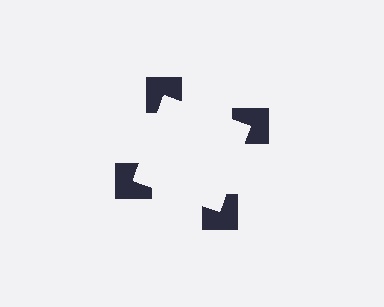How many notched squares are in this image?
There are 4 — one at each vertex of the illusory square.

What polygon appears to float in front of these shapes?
An illusory square — its edges are inferred from the aligned wedge cuts in the notched squares, not physically drawn.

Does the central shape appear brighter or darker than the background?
It typically appears slightly brighter than the background, even though no actual brightness change is drawn.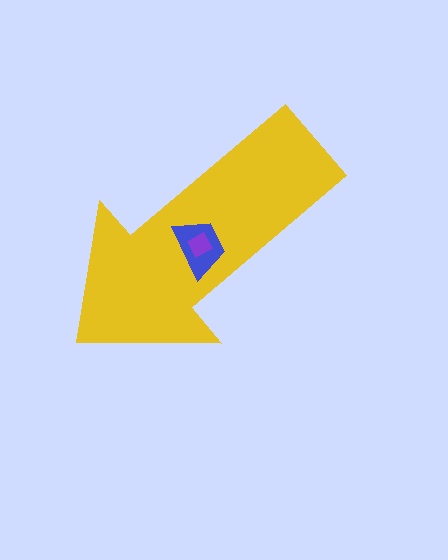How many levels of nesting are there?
3.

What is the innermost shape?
The purple diamond.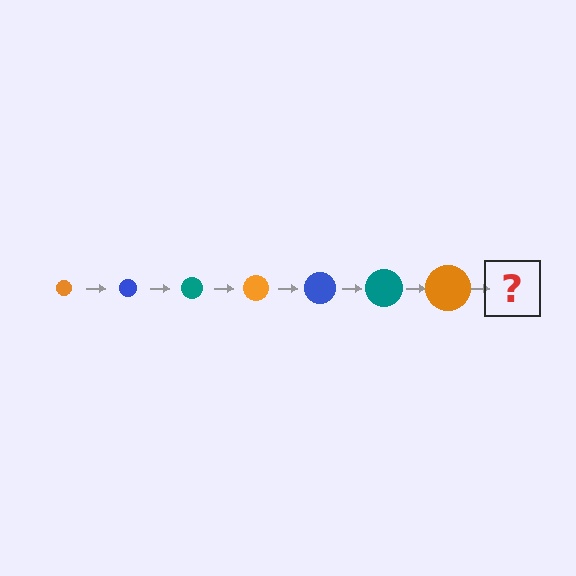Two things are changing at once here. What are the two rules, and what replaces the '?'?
The two rules are that the circle grows larger each step and the color cycles through orange, blue, and teal. The '?' should be a blue circle, larger than the previous one.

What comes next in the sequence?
The next element should be a blue circle, larger than the previous one.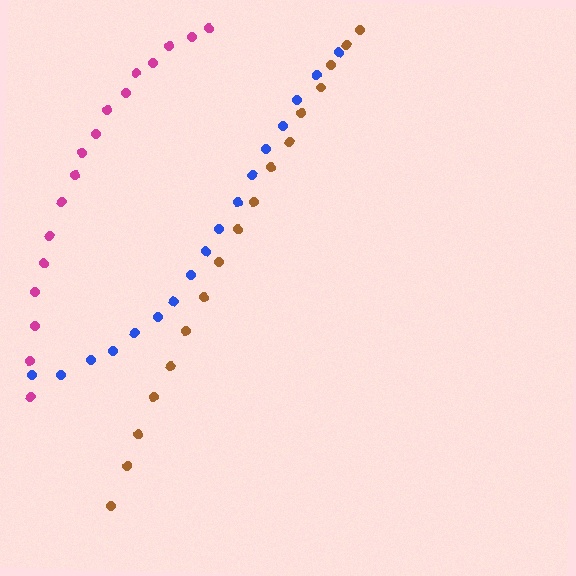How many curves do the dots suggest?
There are 3 distinct paths.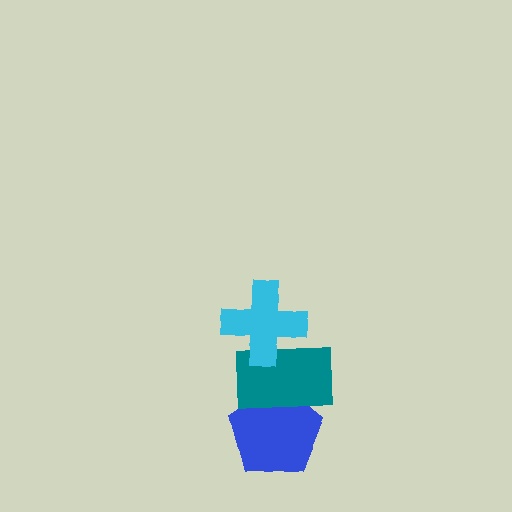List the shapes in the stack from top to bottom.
From top to bottom: the cyan cross, the teal rectangle, the blue pentagon.